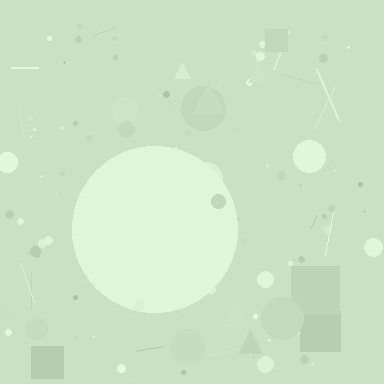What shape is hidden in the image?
A circle is hidden in the image.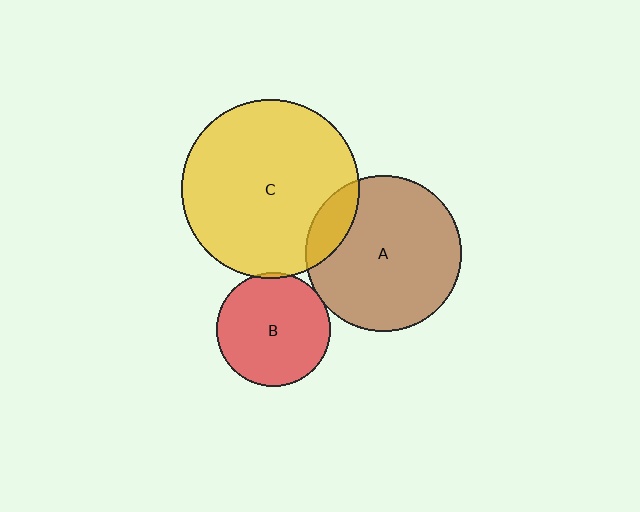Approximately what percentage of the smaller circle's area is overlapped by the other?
Approximately 15%.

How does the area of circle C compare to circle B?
Approximately 2.5 times.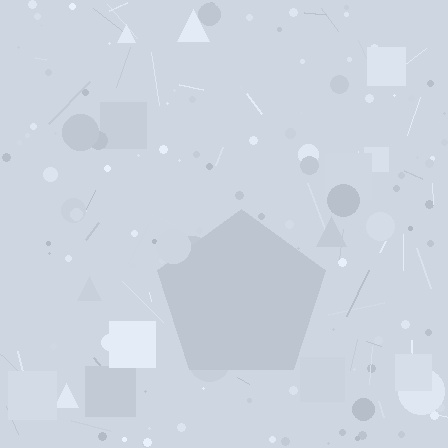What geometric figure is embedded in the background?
A pentagon is embedded in the background.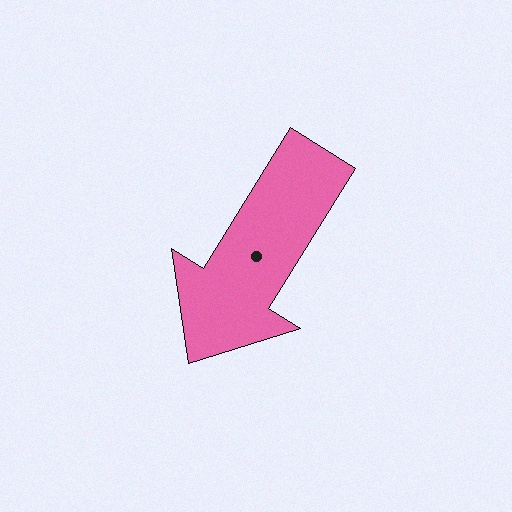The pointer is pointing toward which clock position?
Roughly 7 o'clock.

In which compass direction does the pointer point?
Southwest.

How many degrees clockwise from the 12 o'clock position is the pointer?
Approximately 212 degrees.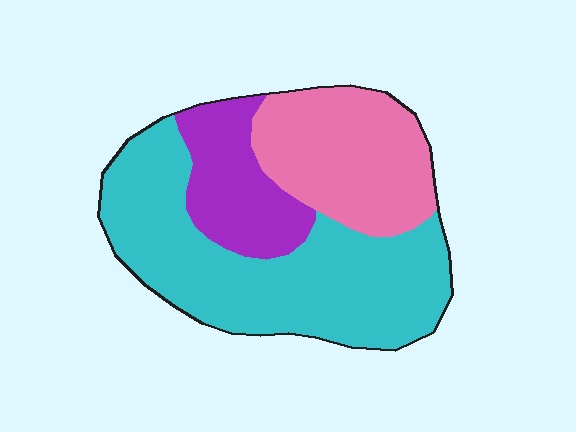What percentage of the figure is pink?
Pink takes up between a quarter and a half of the figure.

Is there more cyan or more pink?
Cyan.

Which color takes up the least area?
Purple, at roughly 20%.